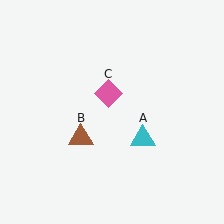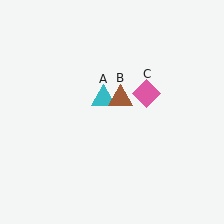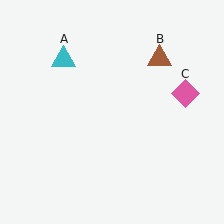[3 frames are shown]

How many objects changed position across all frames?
3 objects changed position: cyan triangle (object A), brown triangle (object B), pink diamond (object C).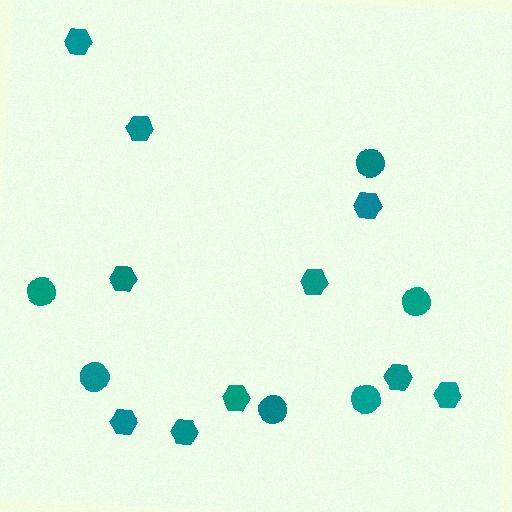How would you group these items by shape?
There are 2 groups: one group of circles (6) and one group of hexagons (10).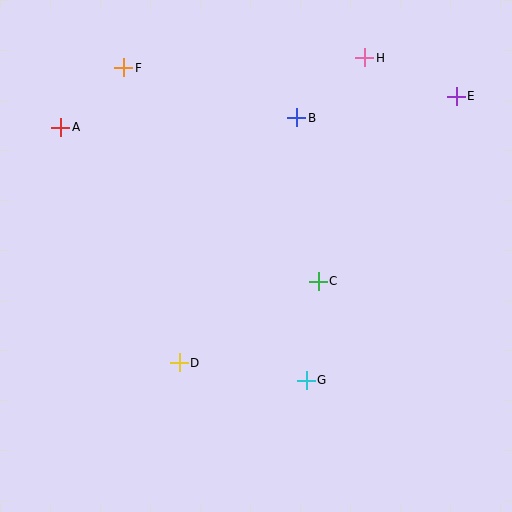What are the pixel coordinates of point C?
Point C is at (318, 281).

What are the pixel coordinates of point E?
Point E is at (456, 96).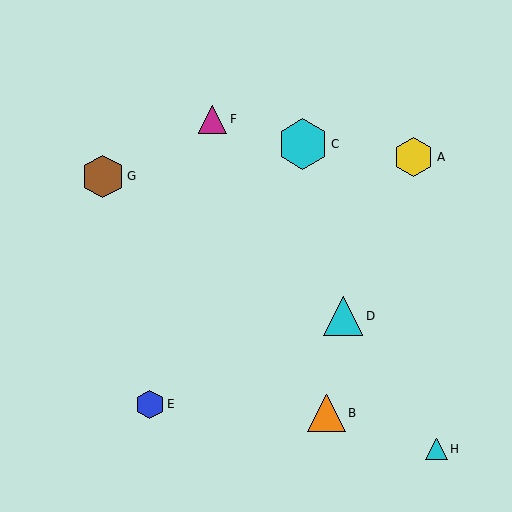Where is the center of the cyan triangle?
The center of the cyan triangle is at (436, 449).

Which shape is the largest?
The cyan hexagon (labeled C) is the largest.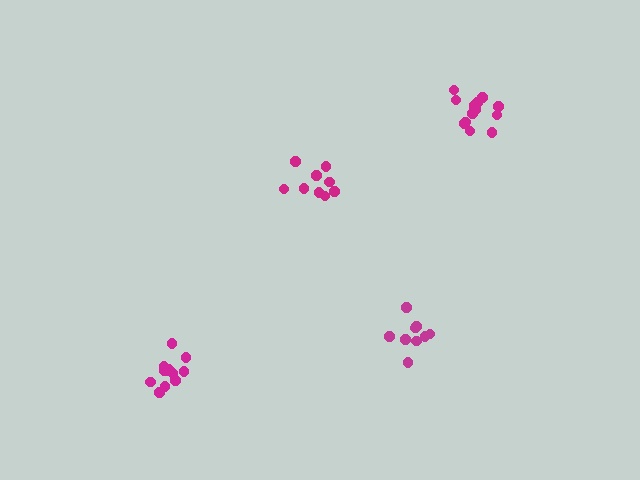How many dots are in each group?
Group 1: 12 dots, Group 2: 14 dots, Group 3: 9 dots, Group 4: 9 dots (44 total).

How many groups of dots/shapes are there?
There are 4 groups.